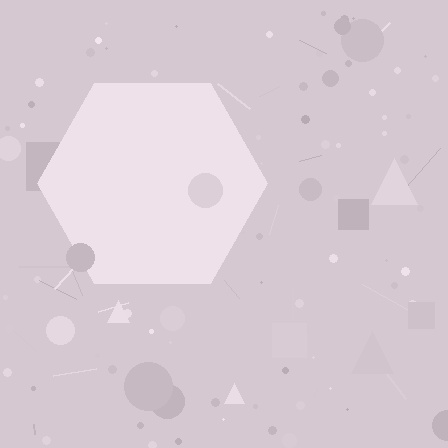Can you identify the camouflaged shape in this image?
The camouflaged shape is a hexagon.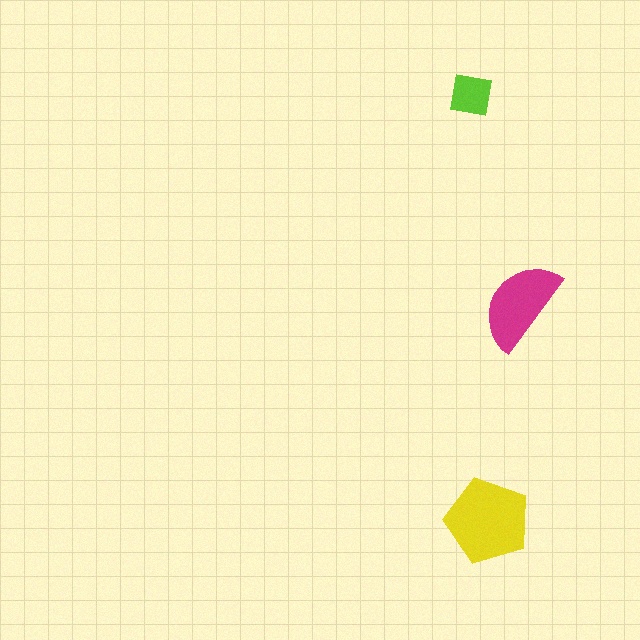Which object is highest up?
The lime square is topmost.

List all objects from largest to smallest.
The yellow pentagon, the magenta semicircle, the lime square.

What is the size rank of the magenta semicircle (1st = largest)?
2nd.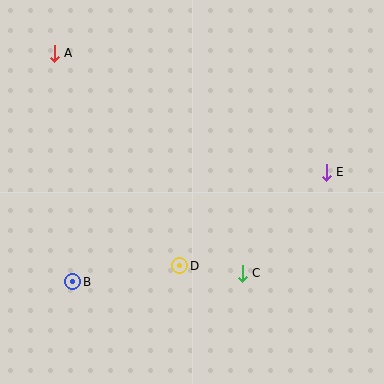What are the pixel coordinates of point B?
Point B is at (73, 282).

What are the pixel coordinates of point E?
Point E is at (326, 172).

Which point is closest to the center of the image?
Point D at (180, 266) is closest to the center.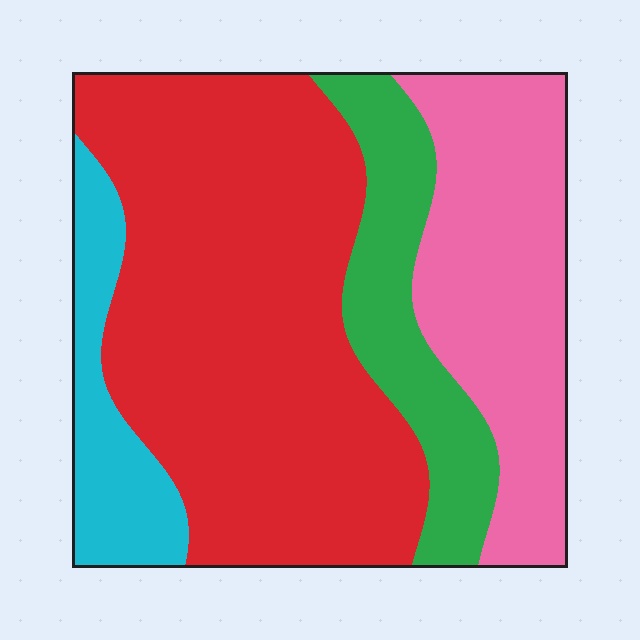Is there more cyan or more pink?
Pink.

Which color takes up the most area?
Red, at roughly 50%.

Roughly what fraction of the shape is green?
Green takes up about one sixth (1/6) of the shape.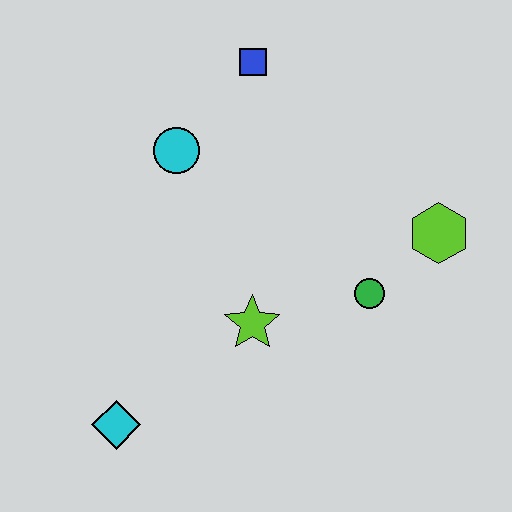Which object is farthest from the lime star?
The blue square is farthest from the lime star.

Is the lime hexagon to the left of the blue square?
No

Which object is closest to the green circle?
The lime hexagon is closest to the green circle.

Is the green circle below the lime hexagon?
Yes